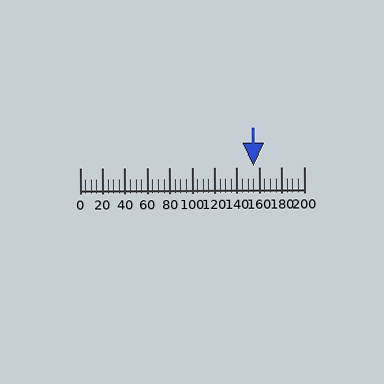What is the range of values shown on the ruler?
The ruler shows values from 0 to 200.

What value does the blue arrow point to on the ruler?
The blue arrow points to approximately 155.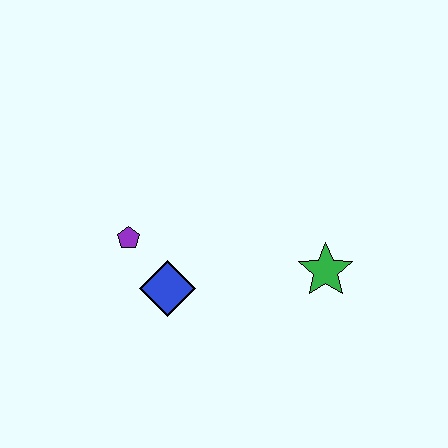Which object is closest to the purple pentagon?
The blue diamond is closest to the purple pentagon.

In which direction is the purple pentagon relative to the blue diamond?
The purple pentagon is above the blue diamond.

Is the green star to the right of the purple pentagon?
Yes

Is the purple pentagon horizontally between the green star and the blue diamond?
No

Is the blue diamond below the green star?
Yes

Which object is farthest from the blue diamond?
The green star is farthest from the blue diamond.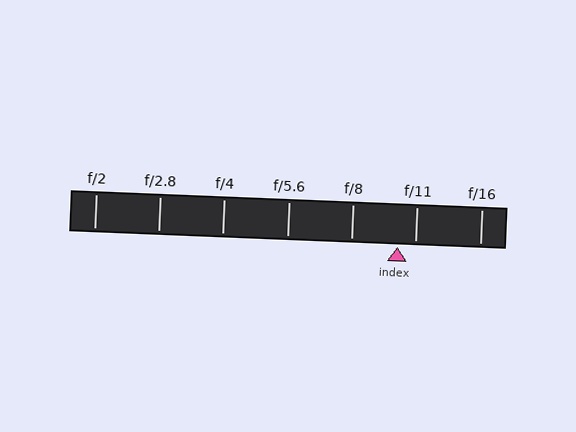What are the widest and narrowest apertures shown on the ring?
The widest aperture shown is f/2 and the narrowest is f/16.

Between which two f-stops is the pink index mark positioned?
The index mark is between f/8 and f/11.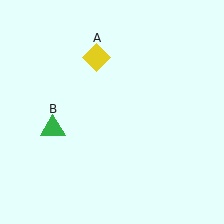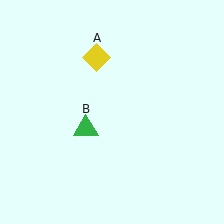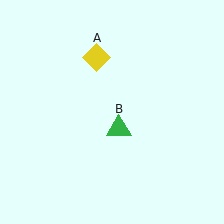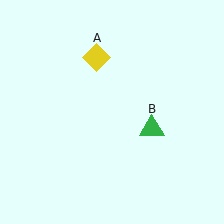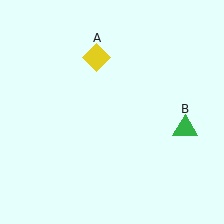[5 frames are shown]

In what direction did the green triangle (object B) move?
The green triangle (object B) moved right.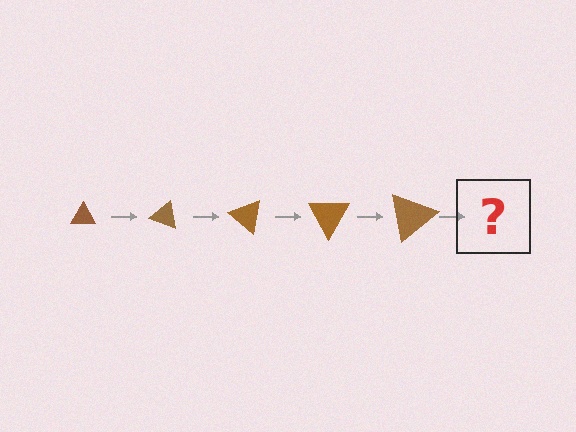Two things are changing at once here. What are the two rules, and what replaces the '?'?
The two rules are that the triangle grows larger each step and it rotates 20 degrees each step. The '?' should be a triangle, larger than the previous one and rotated 100 degrees from the start.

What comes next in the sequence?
The next element should be a triangle, larger than the previous one and rotated 100 degrees from the start.